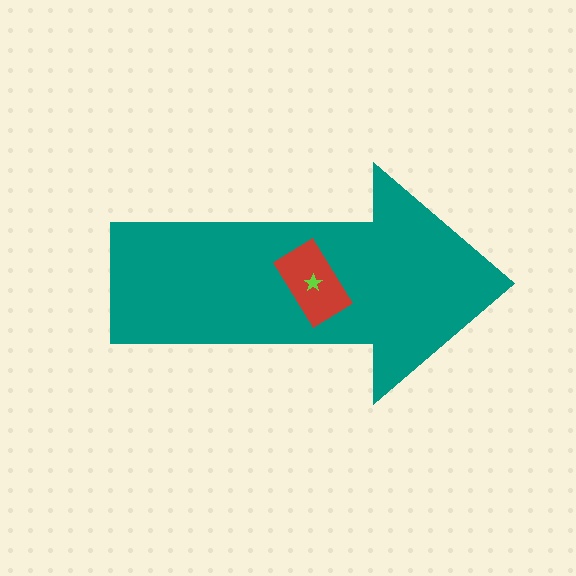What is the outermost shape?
The teal arrow.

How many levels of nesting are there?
3.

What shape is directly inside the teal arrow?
The red rectangle.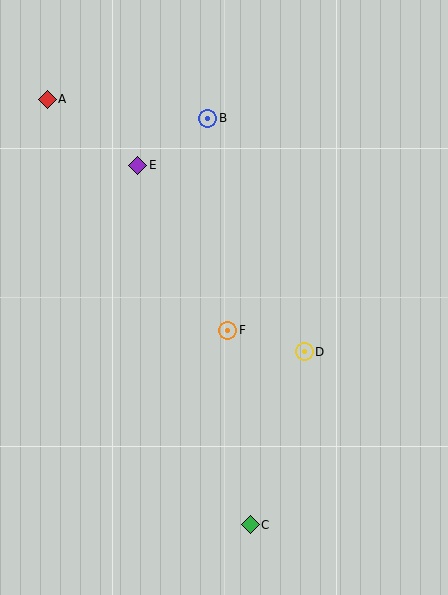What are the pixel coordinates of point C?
Point C is at (250, 525).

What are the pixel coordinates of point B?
Point B is at (208, 118).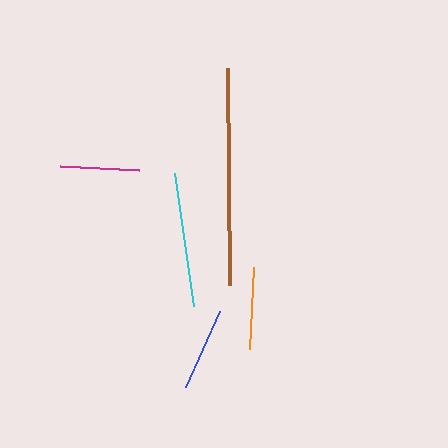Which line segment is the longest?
The brown line is the longest at approximately 217 pixels.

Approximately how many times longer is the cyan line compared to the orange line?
The cyan line is approximately 1.6 times the length of the orange line.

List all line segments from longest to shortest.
From longest to shortest: brown, cyan, blue, orange, magenta.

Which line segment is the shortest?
The magenta line is the shortest at approximately 79 pixels.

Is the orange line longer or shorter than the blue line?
The blue line is longer than the orange line.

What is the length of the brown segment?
The brown segment is approximately 217 pixels long.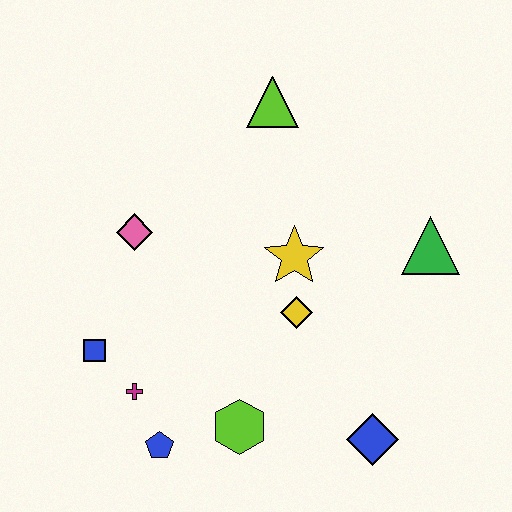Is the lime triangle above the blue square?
Yes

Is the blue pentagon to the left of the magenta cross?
No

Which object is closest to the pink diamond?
The blue square is closest to the pink diamond.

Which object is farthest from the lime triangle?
The blue pentagon is farthest from the lime triangle.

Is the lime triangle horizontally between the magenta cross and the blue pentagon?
No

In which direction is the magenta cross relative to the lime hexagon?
The magenta cross is to the left of the lime hexagon.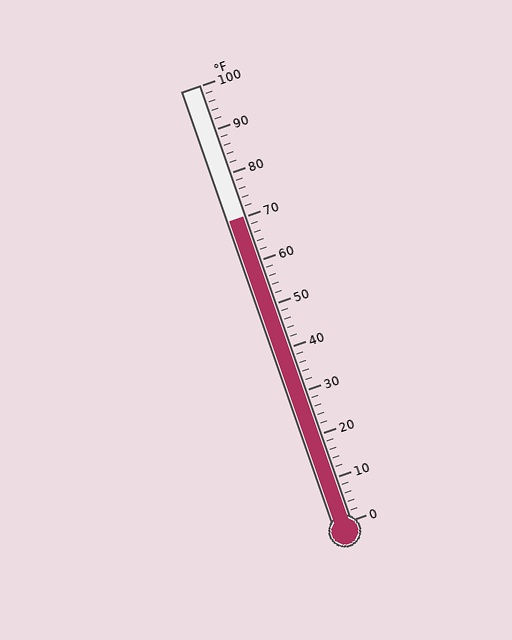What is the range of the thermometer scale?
The thermometer scale ranges from 0°F to 100°F.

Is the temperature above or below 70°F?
The temperature is at 70°F.